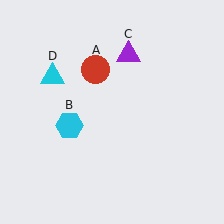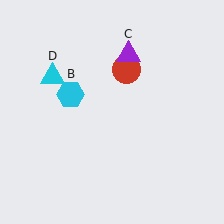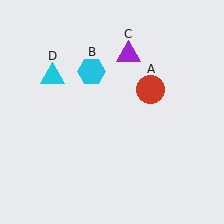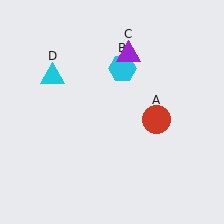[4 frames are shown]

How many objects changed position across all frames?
2 objects changed position: red circle (object A), cyan hexagon (object B).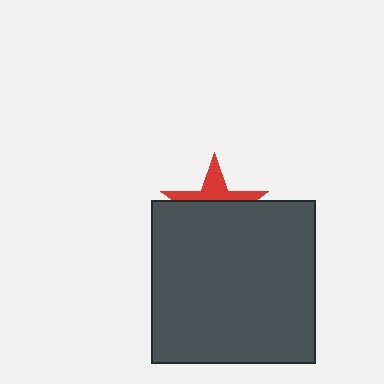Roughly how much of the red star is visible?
A small part of it is visible (roughly 35%).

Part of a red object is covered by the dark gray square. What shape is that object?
It is a star.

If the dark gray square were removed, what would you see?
You would see the complete red star.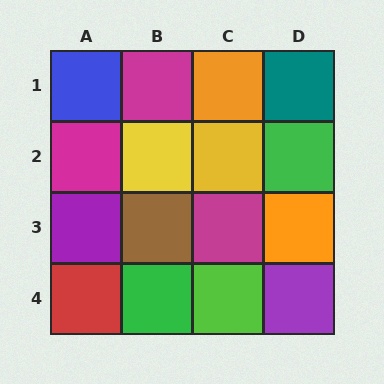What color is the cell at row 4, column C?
Lime.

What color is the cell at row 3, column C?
Magenta.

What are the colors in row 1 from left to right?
Blue, magenta, orange, teal.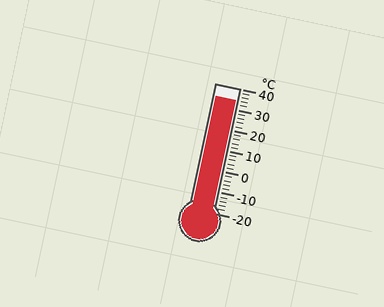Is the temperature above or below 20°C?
The temperature is above 20°C.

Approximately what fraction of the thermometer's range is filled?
The thermometer is filled to approximately 90% of its range.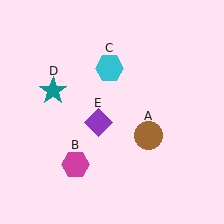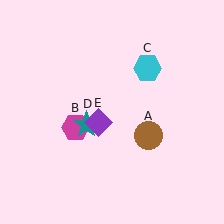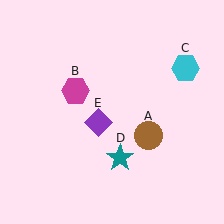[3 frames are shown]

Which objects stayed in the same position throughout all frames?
Brown circle (object A) and purple diamond (object E) remained stationary.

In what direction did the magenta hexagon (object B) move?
The magenta hexagon (object B) moved up.